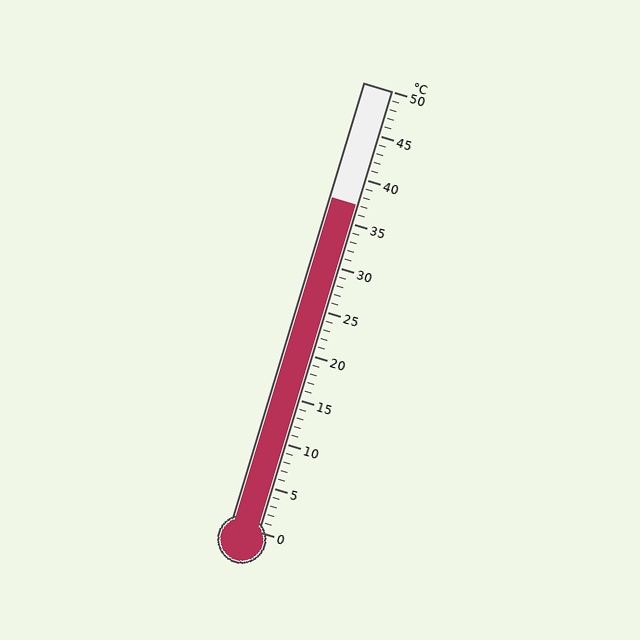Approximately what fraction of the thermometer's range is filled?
The thermometer is filled to approximately 75% of its range.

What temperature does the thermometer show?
The thermometer shows approximately 37°C.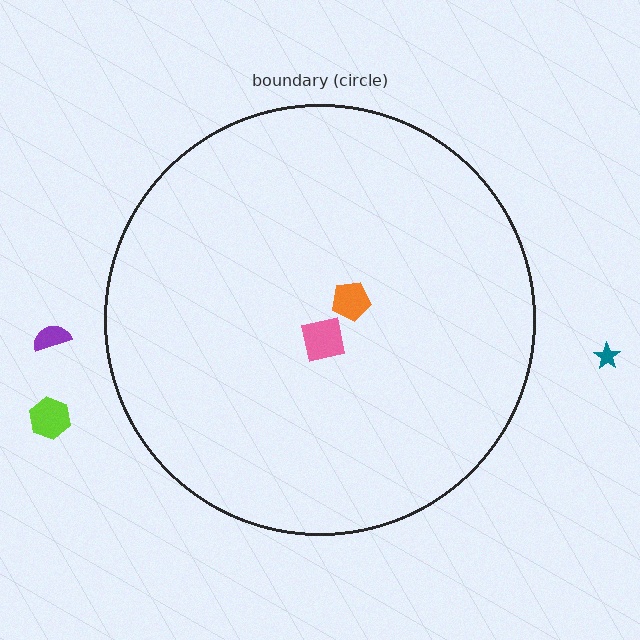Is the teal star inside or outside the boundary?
Outside.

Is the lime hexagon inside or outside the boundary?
Outside.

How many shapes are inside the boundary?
2 inside, 3 outside.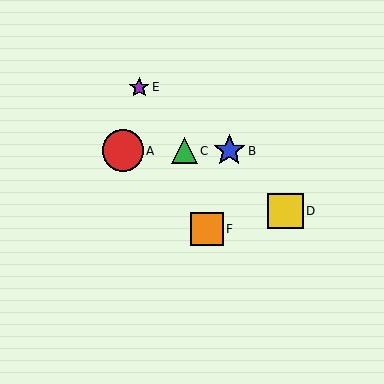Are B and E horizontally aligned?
No, B is at y≈151 and E is at y≈87.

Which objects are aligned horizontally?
Objects A, B, C are aligned horizontally.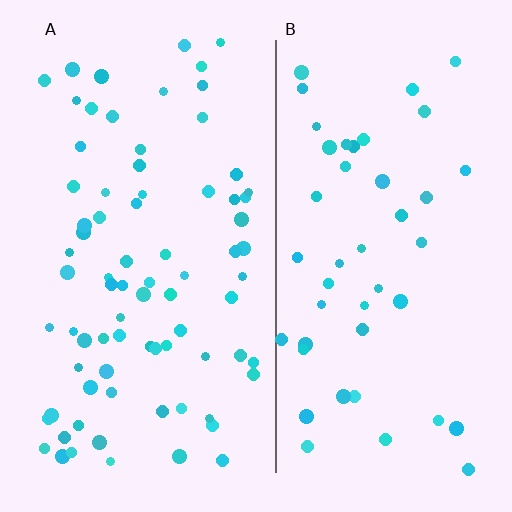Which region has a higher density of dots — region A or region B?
A (the left).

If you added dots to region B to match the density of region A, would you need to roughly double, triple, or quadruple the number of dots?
Approximately double.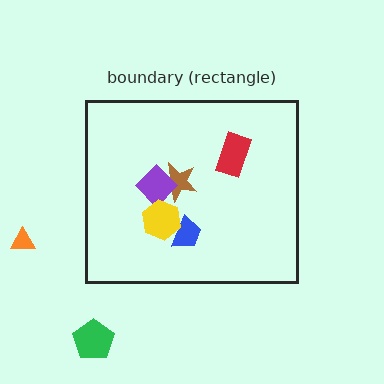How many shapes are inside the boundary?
5 inside, 2 outside.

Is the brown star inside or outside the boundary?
Inside.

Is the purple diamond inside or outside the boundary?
Inside.